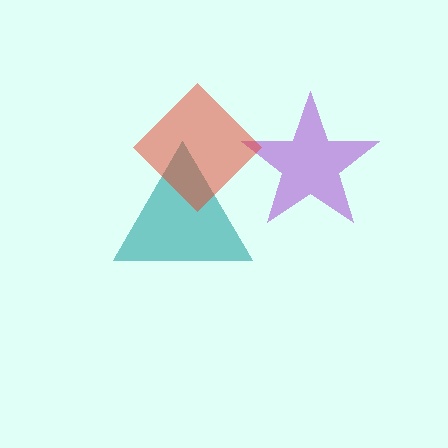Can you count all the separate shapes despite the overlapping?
Yes, there are 3 separate shapes.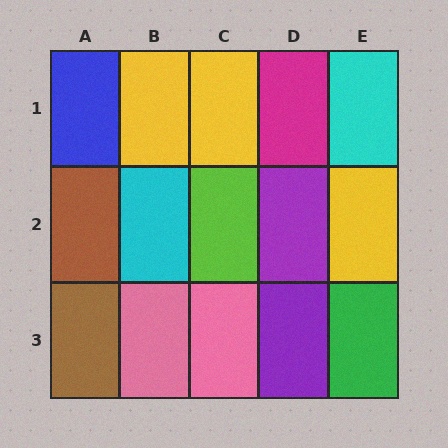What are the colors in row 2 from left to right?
Brown, cyan, lime, purple, yellow.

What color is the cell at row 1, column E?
Cyan.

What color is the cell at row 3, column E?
Green.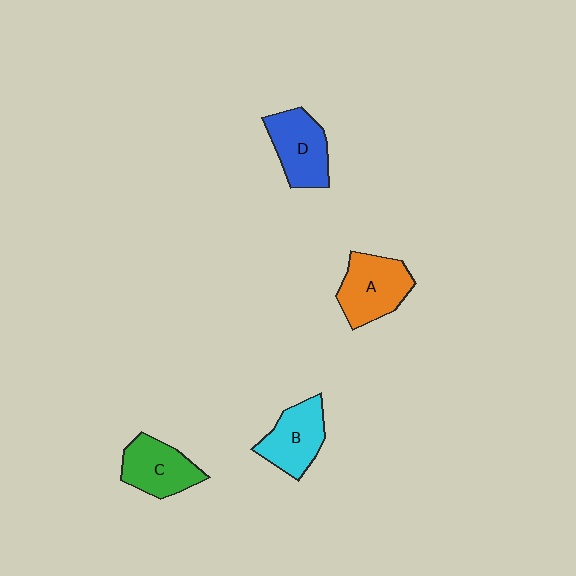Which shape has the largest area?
Shape A (orange).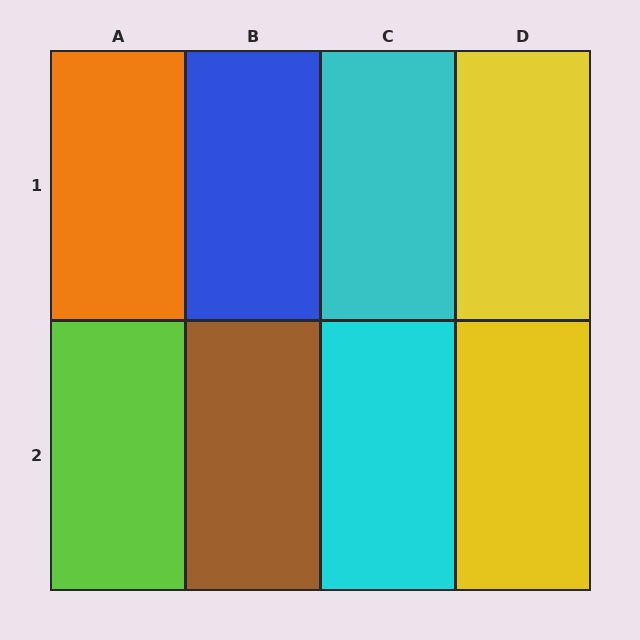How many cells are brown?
1 cell is brown.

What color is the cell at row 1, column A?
Orange.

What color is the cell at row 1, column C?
Cyan.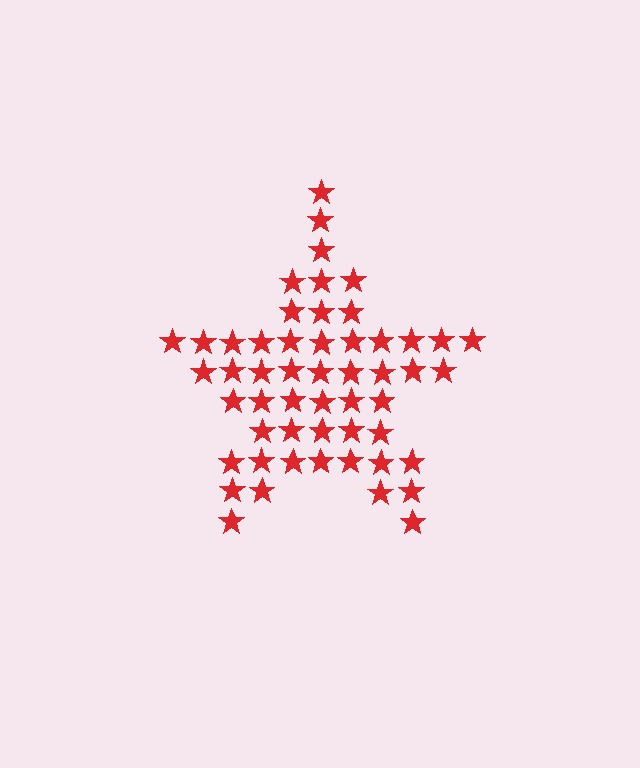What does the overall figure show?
The overall figure shows a star.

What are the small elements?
The small elements are stars.